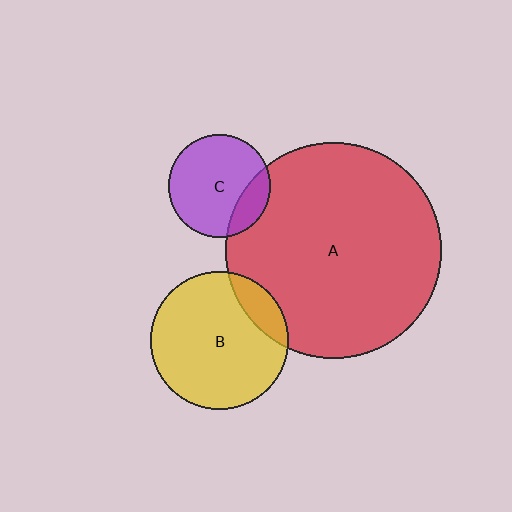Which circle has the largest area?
Circle A (red).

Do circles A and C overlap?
Yes.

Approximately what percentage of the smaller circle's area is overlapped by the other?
Approximately 20%.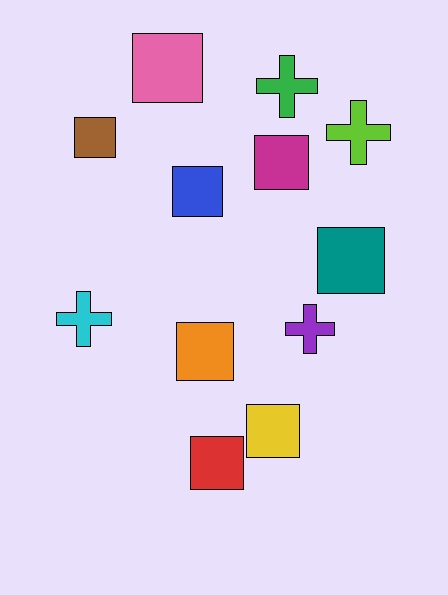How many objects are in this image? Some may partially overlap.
There are 12 objects.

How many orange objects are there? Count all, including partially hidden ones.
There is 1 orange object.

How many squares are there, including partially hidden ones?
There are 8 squares.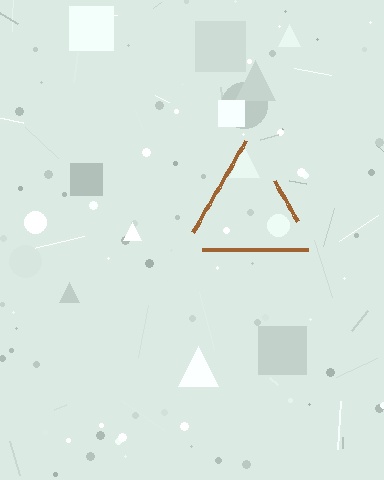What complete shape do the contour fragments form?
The contour fragments form a triangle.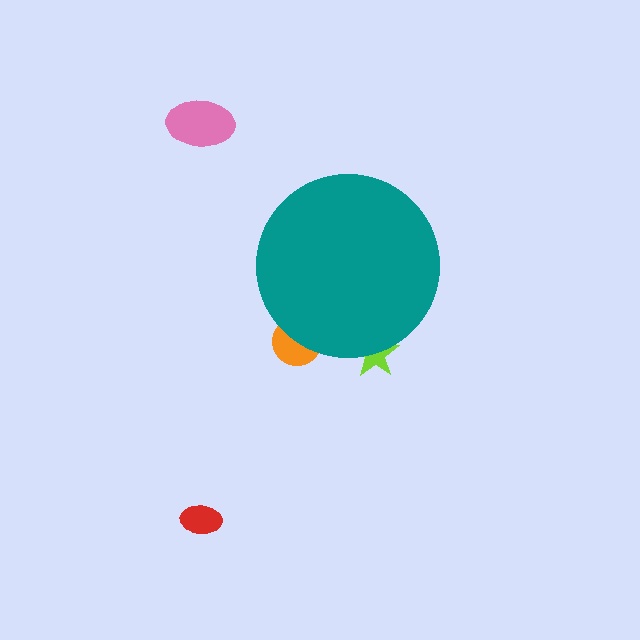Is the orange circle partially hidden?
Yes, the orange circle is partially hidden behind the teal circle.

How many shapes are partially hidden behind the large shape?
2 shapes are partially hidden.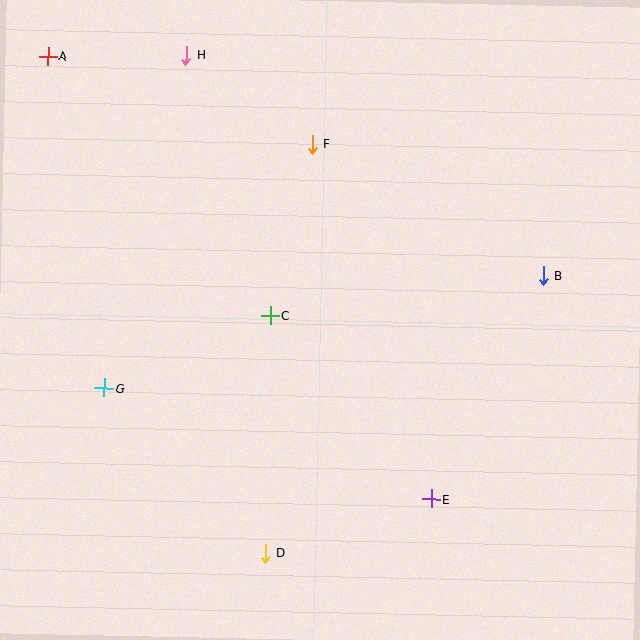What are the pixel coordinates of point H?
Point H is at (186, 55).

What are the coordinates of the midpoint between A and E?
The midpoint between A and E is at (240, 278).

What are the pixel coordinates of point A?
Point A is at (48, 56).